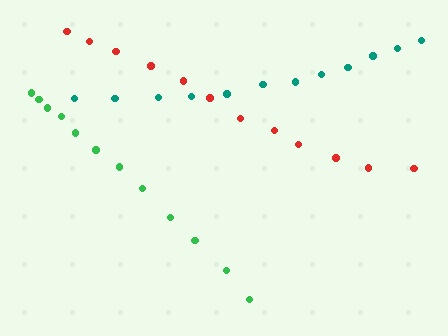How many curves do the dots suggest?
There are 3 distinct paths.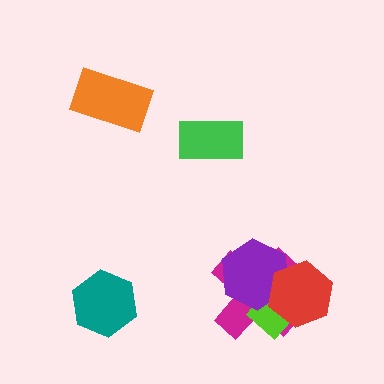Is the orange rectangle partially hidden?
No, no other shape covers it.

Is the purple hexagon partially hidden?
Yes, it is partially covered by another shape.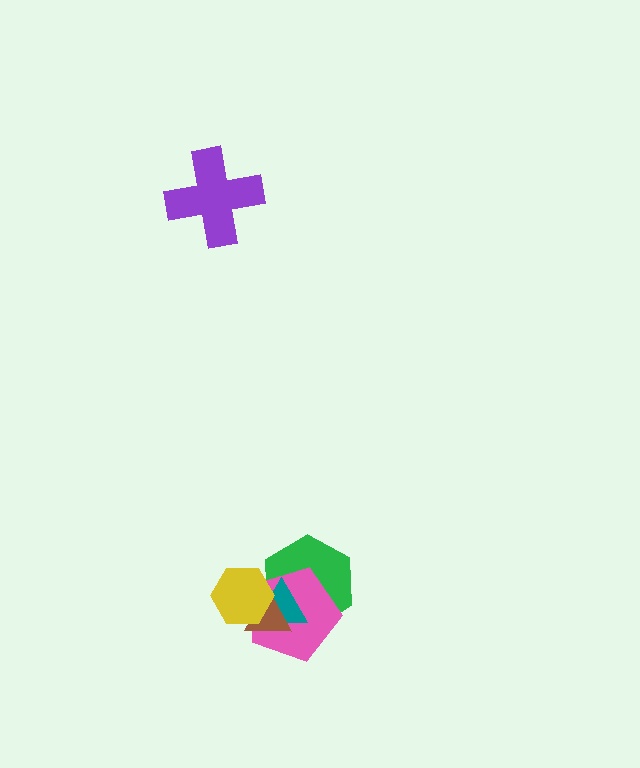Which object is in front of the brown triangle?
The yellow hexagon is in front of the brown triangle.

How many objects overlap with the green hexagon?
4 objects overlap with the green hexagon.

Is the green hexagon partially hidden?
Yes, it is partially covered by another shape.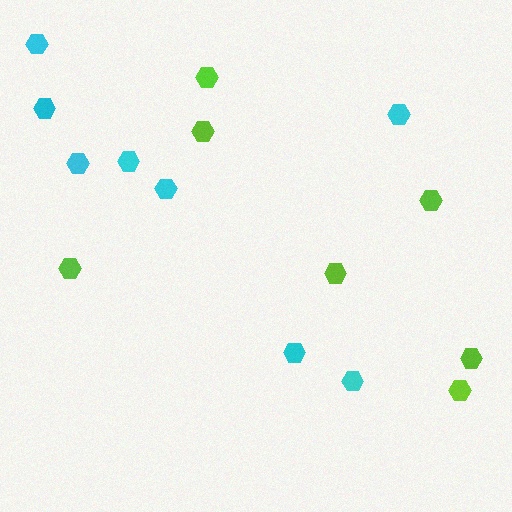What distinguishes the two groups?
There are 2 groups: one group of cyan hexagons (8) and one group of lime hexagons (7).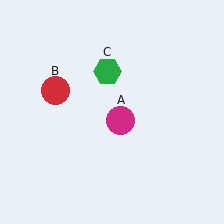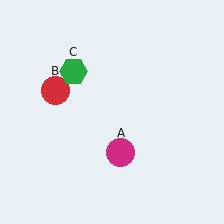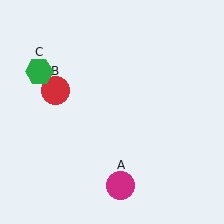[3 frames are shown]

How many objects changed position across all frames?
2 objects changed position: magenta circle (object A), green hexagon (object C).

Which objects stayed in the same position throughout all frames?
Red circle (object B) remained stationary.